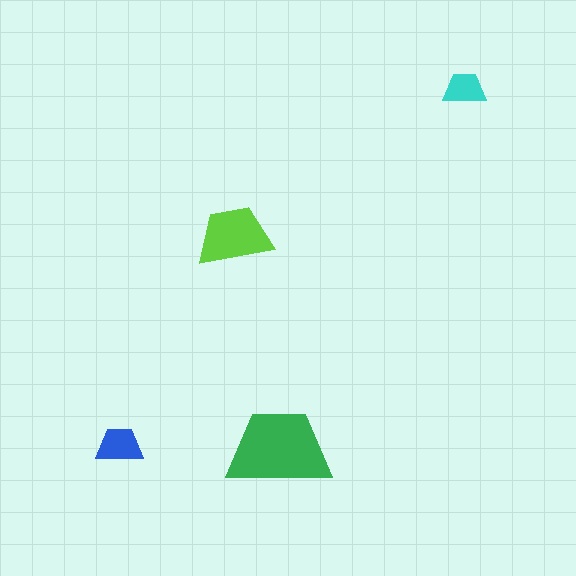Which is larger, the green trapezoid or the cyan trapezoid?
The green one.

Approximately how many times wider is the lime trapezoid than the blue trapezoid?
About 1.5 times wider.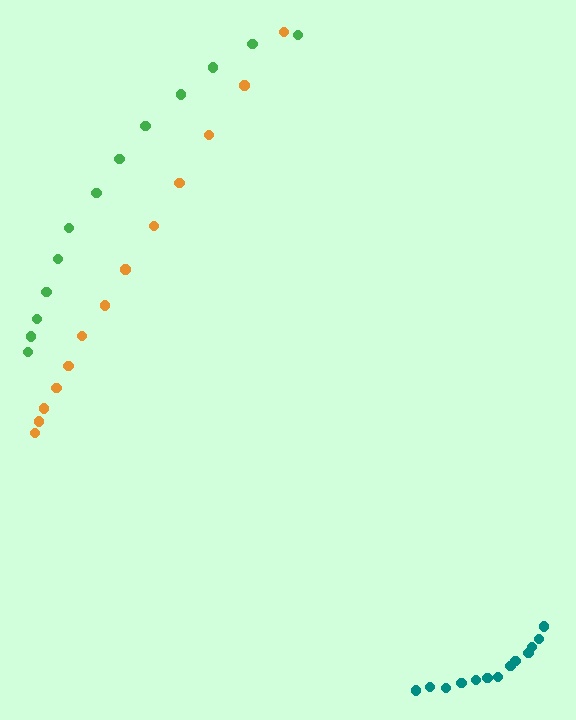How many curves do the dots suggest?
There are 3 distinct paths.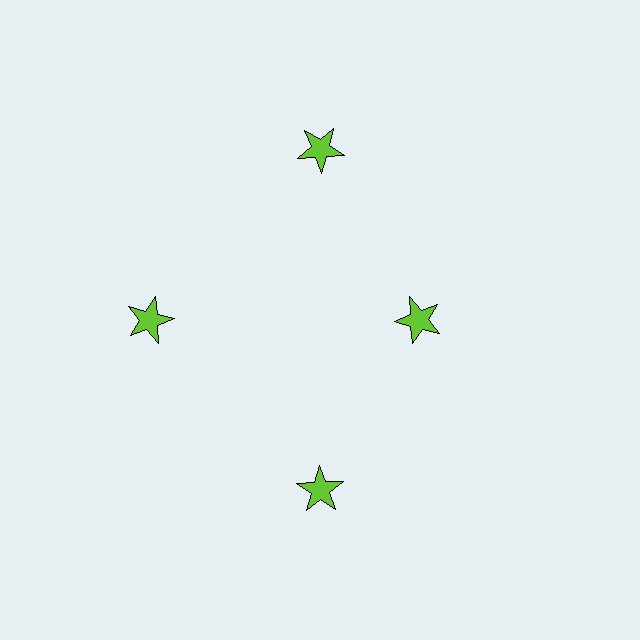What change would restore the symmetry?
The symmetry would be restored by moving it outward, back onto the ring so that all 4 stars sit at equal angles and equal distance from the center.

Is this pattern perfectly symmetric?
No. The 4 lime stars are arranged in a ring, but one element near the 3 o'clock position is pulled inward toward the center, breaking the 4-fold rotational symmetry.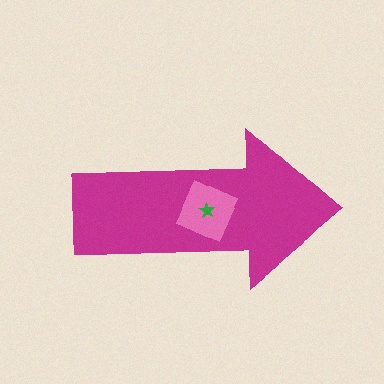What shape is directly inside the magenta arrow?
The pink diamond.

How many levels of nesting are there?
3.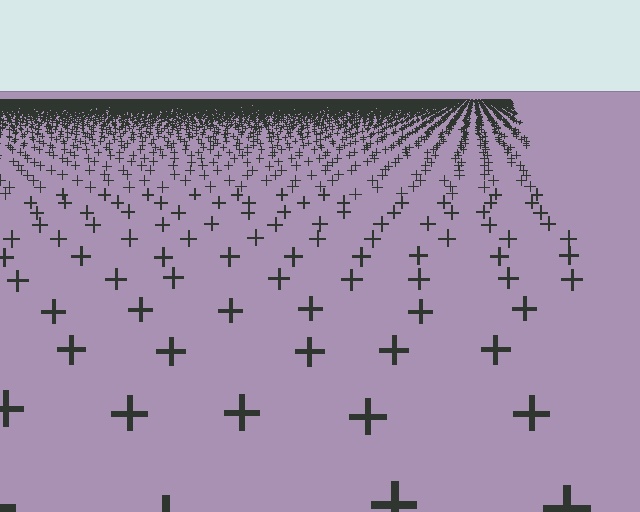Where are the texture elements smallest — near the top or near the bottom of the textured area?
Near the top.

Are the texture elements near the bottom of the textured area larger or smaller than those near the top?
Larger. Near the bottom, elements are closer to the viewer and appear at a bigger on-screen size.